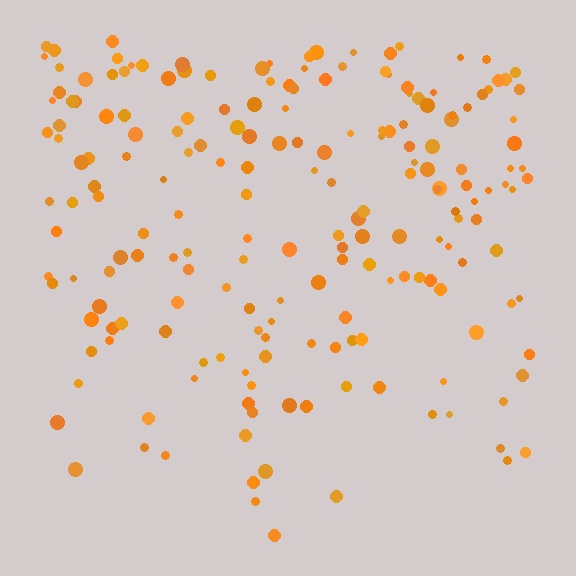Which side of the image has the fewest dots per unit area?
The bottom.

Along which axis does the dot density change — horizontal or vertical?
Vertical.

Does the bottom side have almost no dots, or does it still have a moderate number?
Still a moderate number, just noticeably fewer than the top.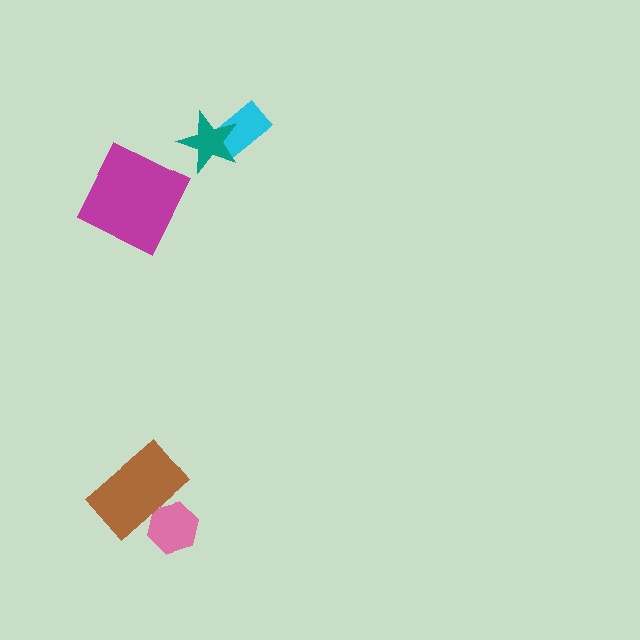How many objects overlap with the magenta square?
0 objects overlap with the magenta square.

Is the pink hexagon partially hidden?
Yes, it is partially covered by another shape.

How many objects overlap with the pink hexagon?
1 object overlaps with the pink hexagon.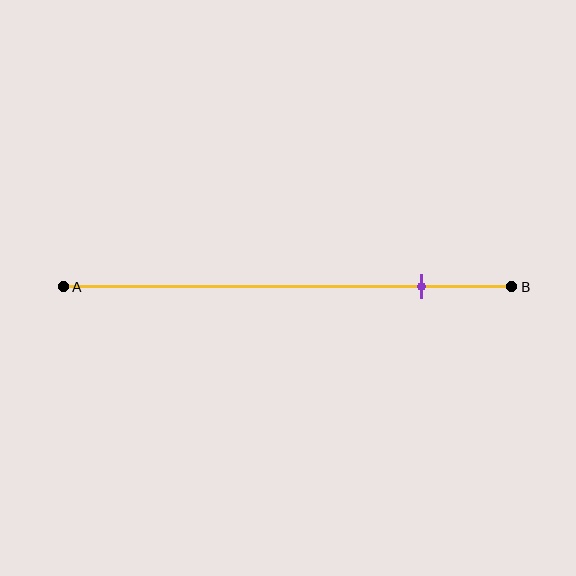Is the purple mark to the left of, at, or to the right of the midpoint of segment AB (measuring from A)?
The purple mark is to the right of the midpoint of segment AB.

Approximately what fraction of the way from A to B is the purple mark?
The purple mark is approximately 80% of the way from A to B.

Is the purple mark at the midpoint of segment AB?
No, the mark is at about 80% from A, not at the 50% midpoint.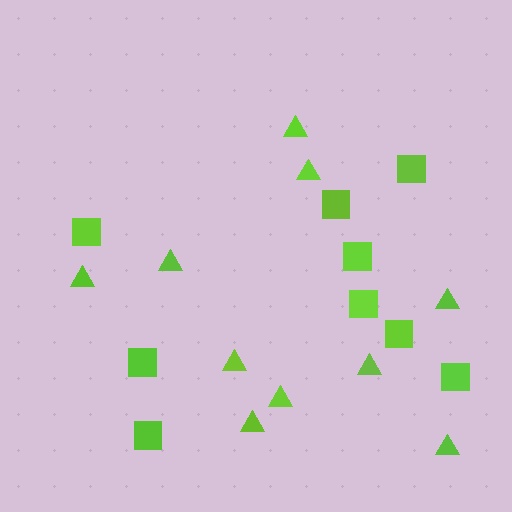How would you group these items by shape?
There are 2 groups: one group of squares (9) and one group of triangles (10).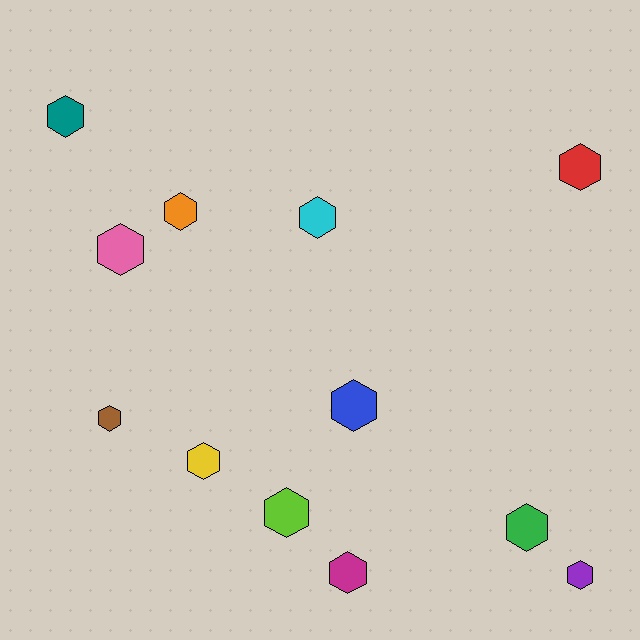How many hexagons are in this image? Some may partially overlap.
There are 12 hexagons.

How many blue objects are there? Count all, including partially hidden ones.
There is 1 blue object.